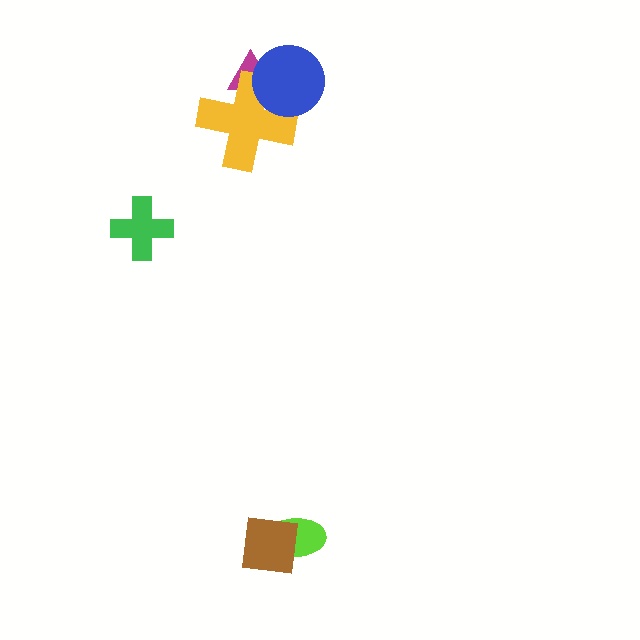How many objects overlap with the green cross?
0 objects overlap with the green cross.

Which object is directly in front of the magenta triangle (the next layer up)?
The yellow cross is directly in front of the magenta triangle.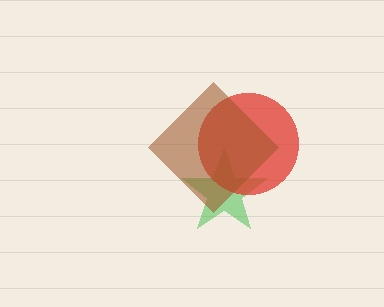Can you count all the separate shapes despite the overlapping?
Yes, there are 3 separate shapes.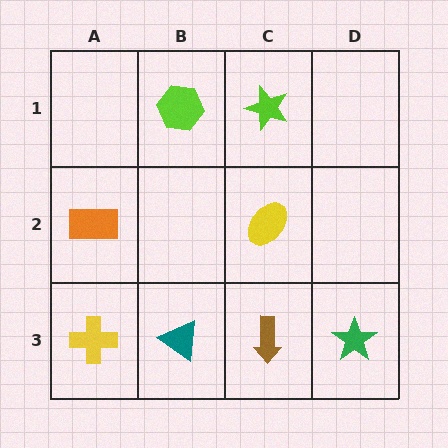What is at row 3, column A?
A yellow cross.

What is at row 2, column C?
A yellow ellipse.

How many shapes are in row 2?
2 shapes.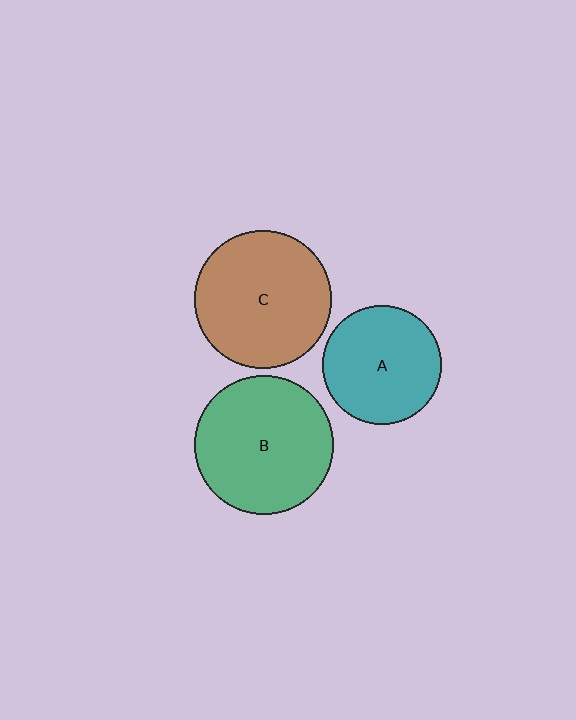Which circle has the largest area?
Circle B (green).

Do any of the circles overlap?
No, none of the circles overlap.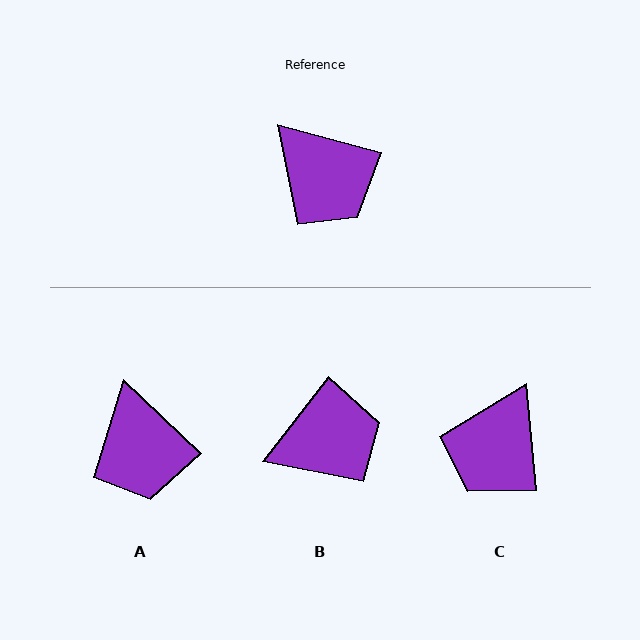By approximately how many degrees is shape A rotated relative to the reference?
Approximately 28 degrees clockwise.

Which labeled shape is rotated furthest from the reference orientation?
C, about 70 degrees away.